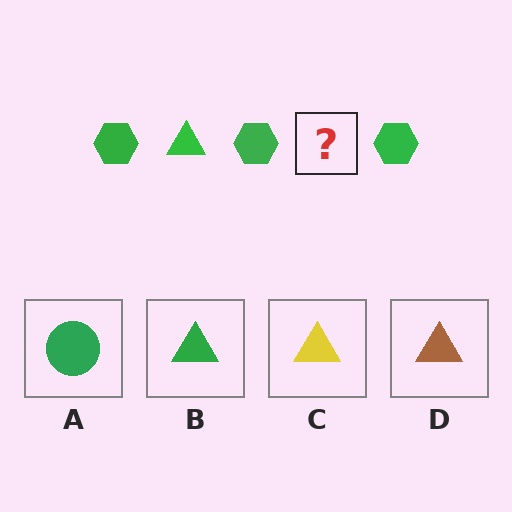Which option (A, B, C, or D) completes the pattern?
B.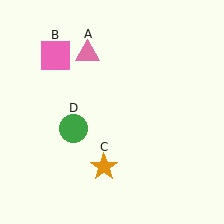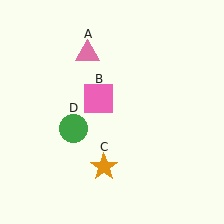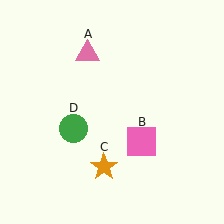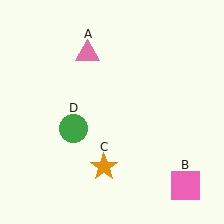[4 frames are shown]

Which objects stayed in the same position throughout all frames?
Pink triangle (object A) and orange star (object C) and green circle (object D) remained stationary.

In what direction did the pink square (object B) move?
The pink square (object B) moved down and to the right.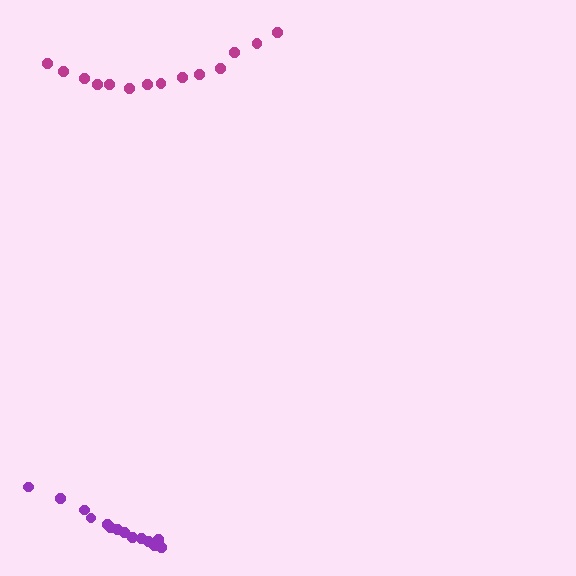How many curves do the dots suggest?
There are 2 distinct paths.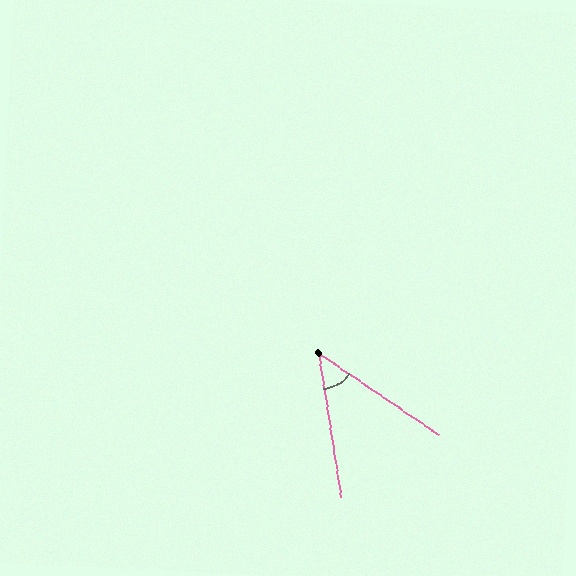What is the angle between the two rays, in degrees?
Approximately 47 degrees.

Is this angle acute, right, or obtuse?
It is acute.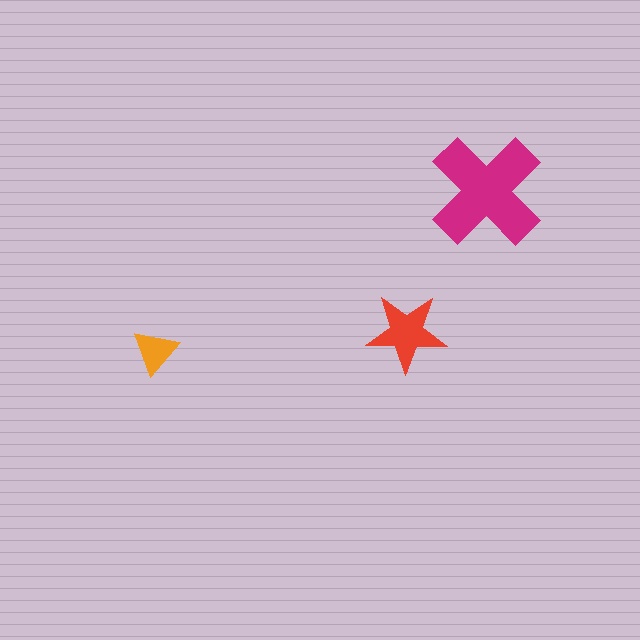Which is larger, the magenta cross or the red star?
The magenta cross.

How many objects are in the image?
There are 3 objects in the image.